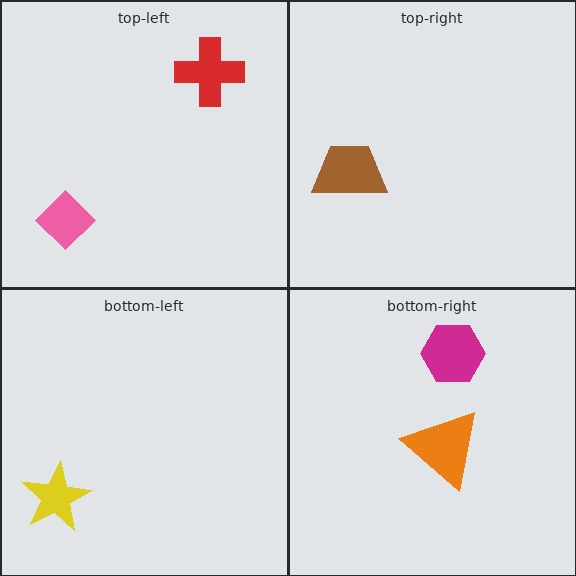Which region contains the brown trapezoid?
The top-right region.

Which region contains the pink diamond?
The top-left region.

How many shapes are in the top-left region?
2.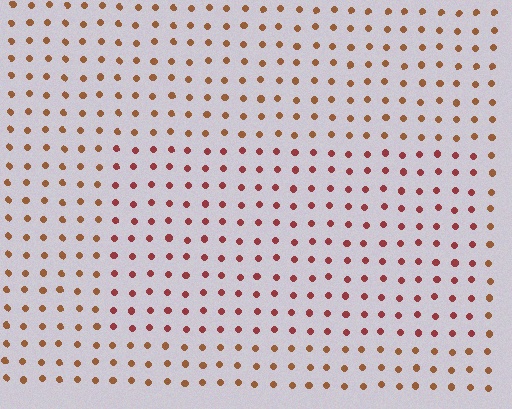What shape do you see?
I see a rectangle.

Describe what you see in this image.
The image is filled with small brown elements in a uniform arrangement. A rectangle-shaped region is visible where the elements are tinted to a slightly different hue, forming a subtle color boundary.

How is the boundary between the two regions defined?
The boundary is defined purely by a slight shift in hue (about 28 degrees). Spacing, size, and orientation are identical on both sides.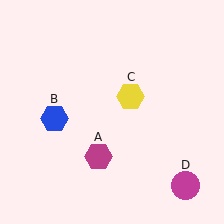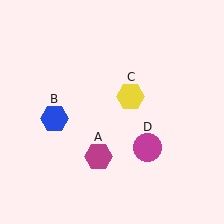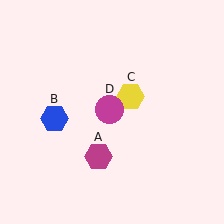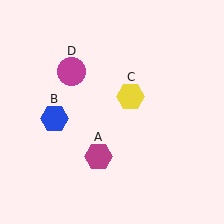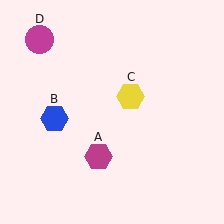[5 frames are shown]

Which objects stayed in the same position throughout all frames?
Magenta hexagon (object A) and blue hexagon (object B) and yellow hexagon (object C) remained stationary.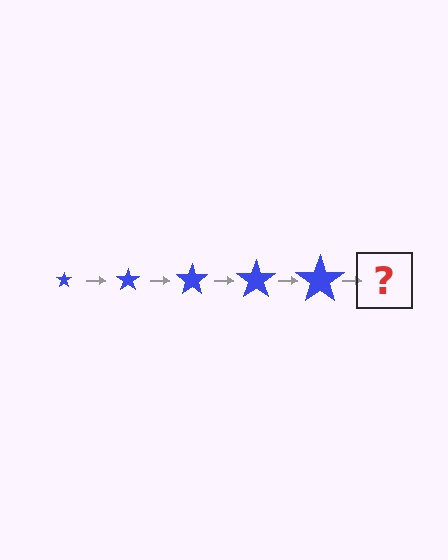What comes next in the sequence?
The next element should be a blue star, larger than the previous one.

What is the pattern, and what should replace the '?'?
The pattern is that the star gets progressively larger each step. The '?' should be a blue star, larger than the previous one.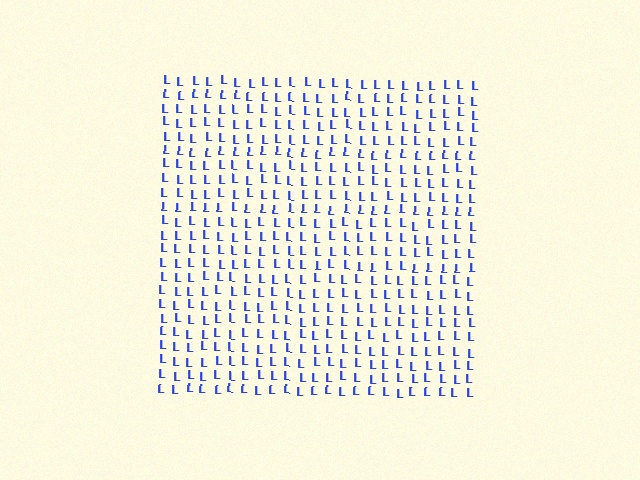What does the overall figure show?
The overall figure shows a square.